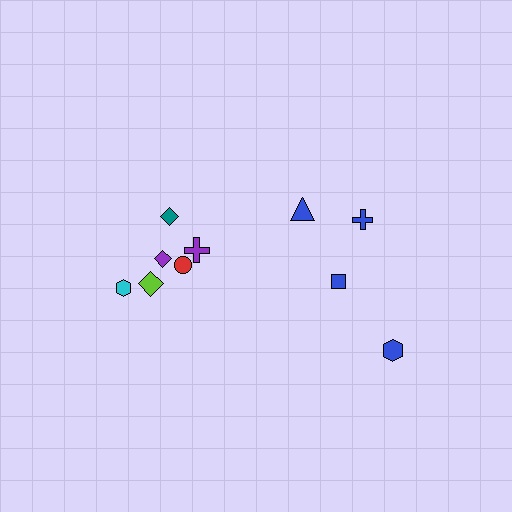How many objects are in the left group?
There are 6 objects.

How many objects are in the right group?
There are 4 objects.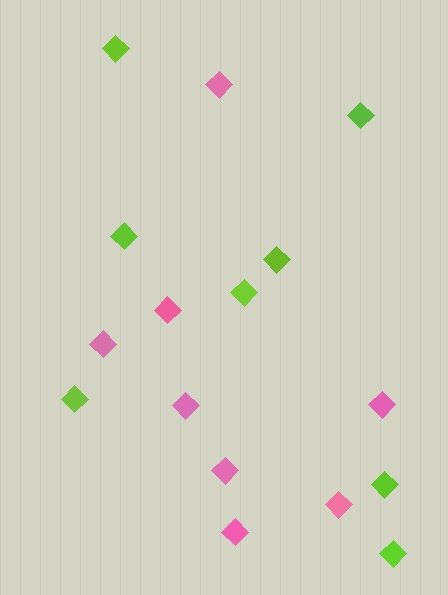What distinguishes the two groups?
There are 2 groups: one group of pink diamonds (8) and one group of lime diamonds (8).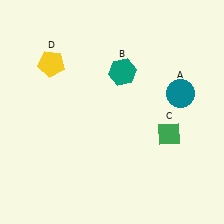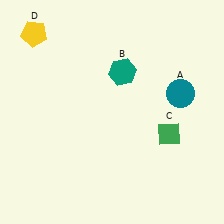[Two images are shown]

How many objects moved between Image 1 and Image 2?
1 object moved between the two images.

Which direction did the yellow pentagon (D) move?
The yellow pentagon (D) moved up.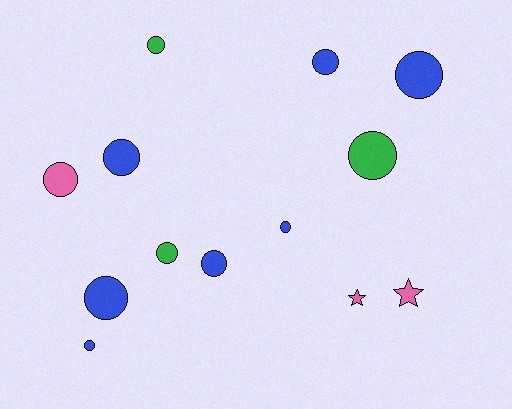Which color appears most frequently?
Blue, with 7 objects.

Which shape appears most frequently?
Circle, with 11 objects.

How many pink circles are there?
There is 1 pink circle.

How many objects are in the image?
There are 13 objects.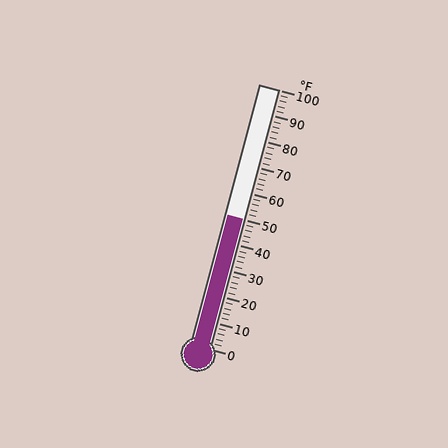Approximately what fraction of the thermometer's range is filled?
The thermometer is filled to approximately 50% of its range.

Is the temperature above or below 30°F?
The temperature is above 30°F.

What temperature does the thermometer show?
The thermometer shows approximately 50°F.